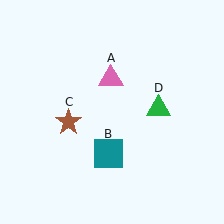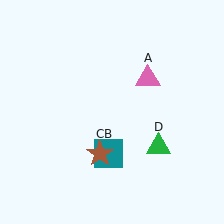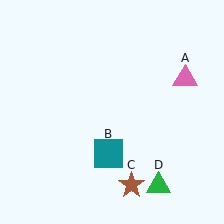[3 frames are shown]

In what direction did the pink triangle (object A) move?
The pink triangle (object A) moved right.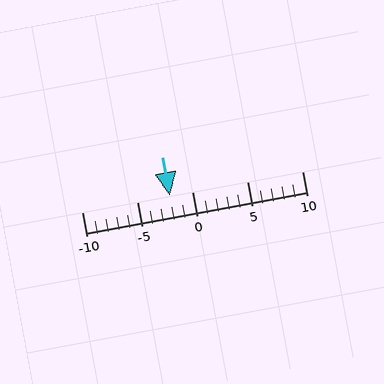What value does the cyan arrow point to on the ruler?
The cyan arrow points to approximately -2.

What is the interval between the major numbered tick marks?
The major tick marks are spaced 5 units apart.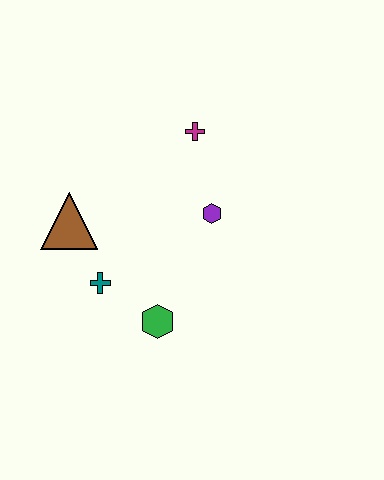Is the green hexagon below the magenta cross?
Yes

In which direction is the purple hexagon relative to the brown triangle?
The purple hexagon is to the right of the brown triangle.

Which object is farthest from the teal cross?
The magenta cross is farthest from the teal cross.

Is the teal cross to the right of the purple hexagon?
No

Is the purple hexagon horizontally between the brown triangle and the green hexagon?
No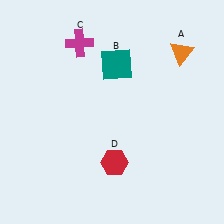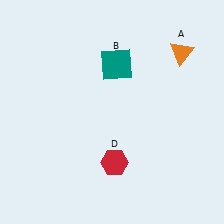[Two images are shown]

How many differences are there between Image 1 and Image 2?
There is 1 difference between the two images.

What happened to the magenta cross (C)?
The magenta cross (C) was removed in Image 2. It was in the top-left area of Image 1.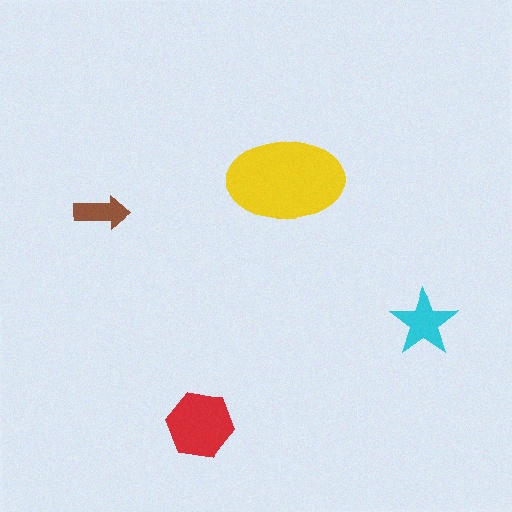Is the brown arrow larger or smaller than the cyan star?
Smaller.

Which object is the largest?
The yellow ellipse.